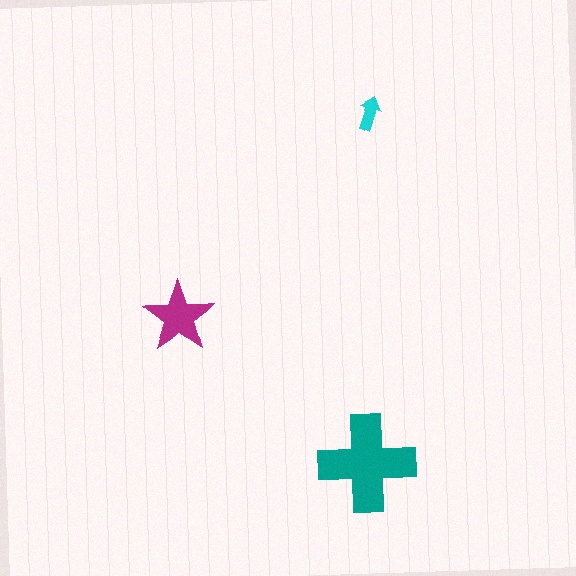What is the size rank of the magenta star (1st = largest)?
2nd.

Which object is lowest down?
The teal cross is bottommost.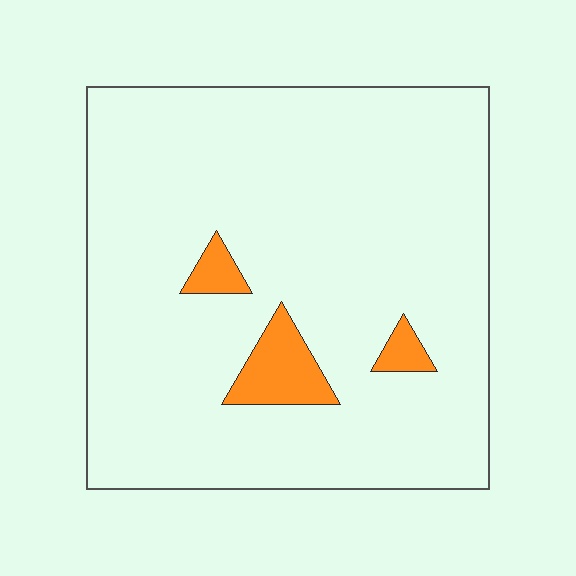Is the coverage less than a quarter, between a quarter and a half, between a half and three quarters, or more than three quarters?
Less than a quarter.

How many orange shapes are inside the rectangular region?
3.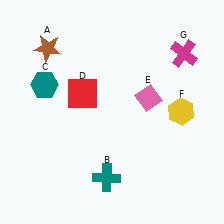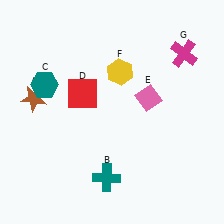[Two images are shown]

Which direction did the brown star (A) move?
The brown star (A) moved down.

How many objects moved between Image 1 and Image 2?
2 objects moved between the two images.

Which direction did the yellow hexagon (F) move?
The yellow hexagon (F) moved left.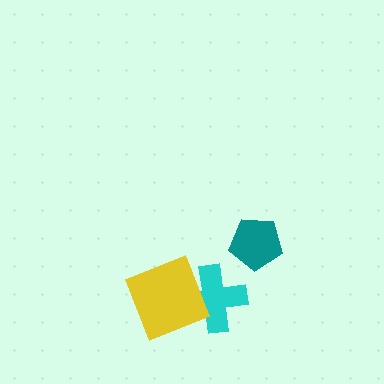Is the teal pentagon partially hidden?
No, no other shape covers it.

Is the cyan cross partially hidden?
Yes, it is partially covered by another shape.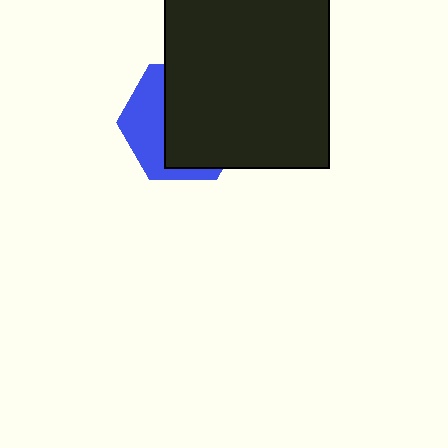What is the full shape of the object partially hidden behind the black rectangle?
The partially hidden object is a blue hexagon.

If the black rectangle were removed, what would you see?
You would see the complete blue hexagon.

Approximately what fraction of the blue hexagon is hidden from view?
Roughly 65% of the blue hexagon is hidden behind the black rectangle.